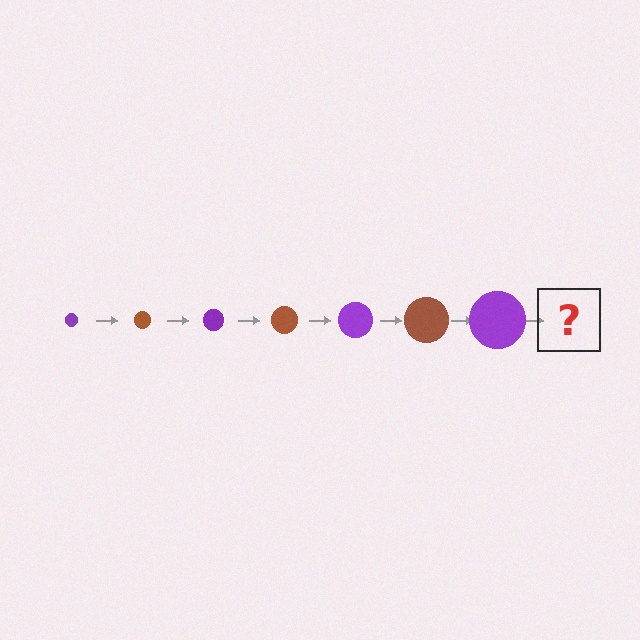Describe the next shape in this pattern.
It should be a brown circle, larger than the previous one.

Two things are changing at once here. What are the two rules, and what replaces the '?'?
The two rules are that the circle grows larger each step and the color cycles through purple and brown. The '?' should be a brown circle, larger than the previous one.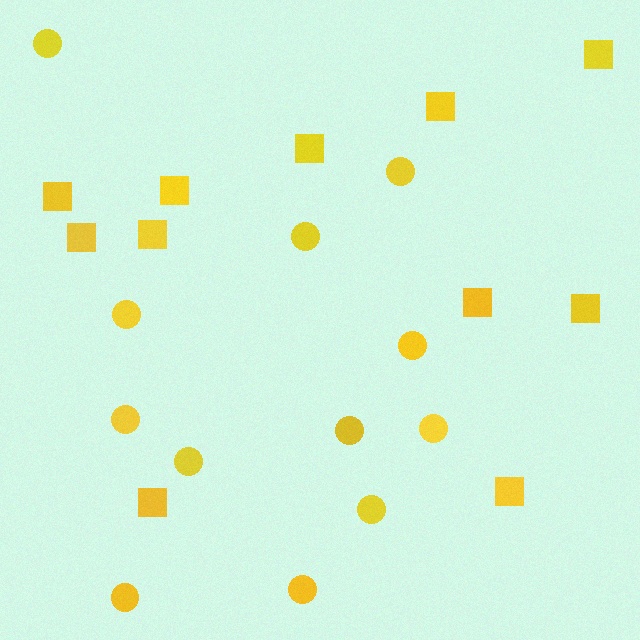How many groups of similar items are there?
There are 2 groups: one group of squares (11) and one group of circles (12).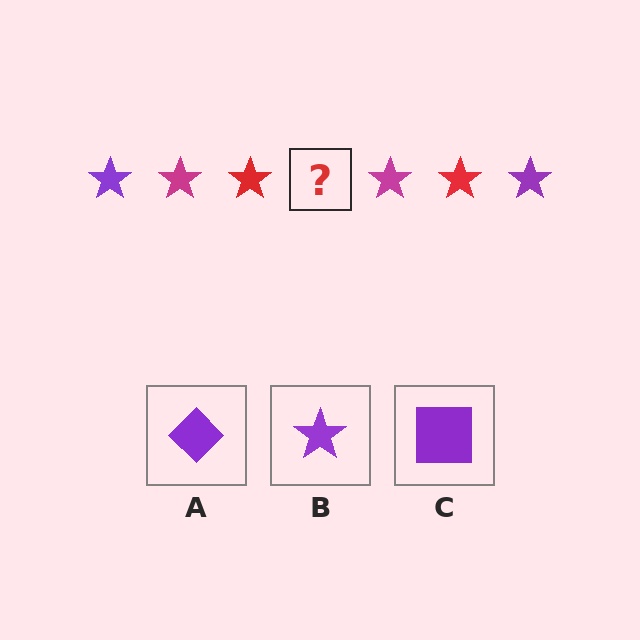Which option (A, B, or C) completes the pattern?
B.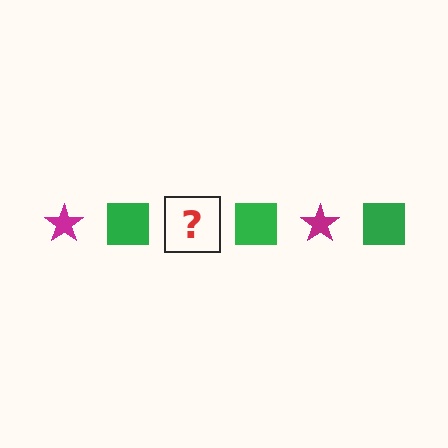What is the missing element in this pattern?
The missing element is a magenta star.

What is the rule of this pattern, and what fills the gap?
The rule is that the pattern alternates between magenta star and green square. The gap should be filled with a magenta star.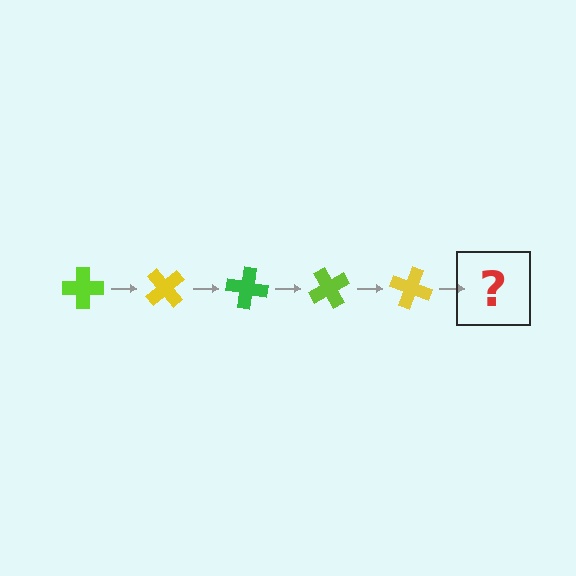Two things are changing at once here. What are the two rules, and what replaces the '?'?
The two rules are that it rotates 50 degrees each step and the color cycles through lime, yellow, and green. The '?' should be a green cross, rotated 250 degrees from the start.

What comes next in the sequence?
The next element should be a green cross, rotated 250 degrees from the start.